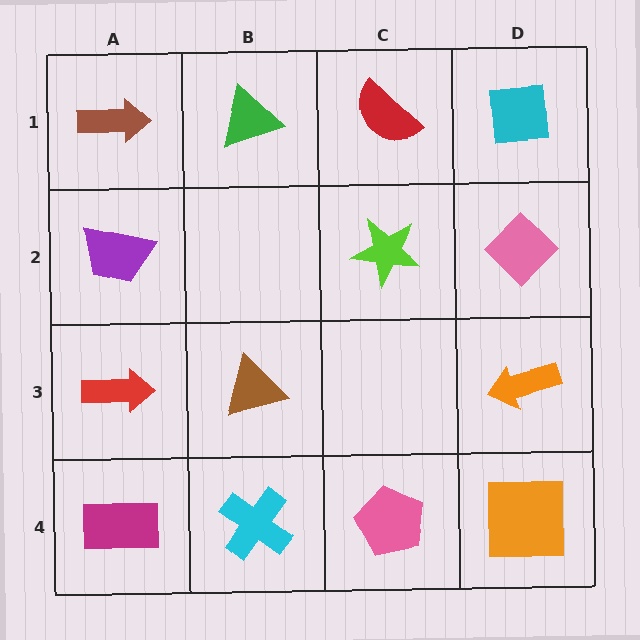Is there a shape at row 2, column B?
No, that cell is empty.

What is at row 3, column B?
A brown triangle.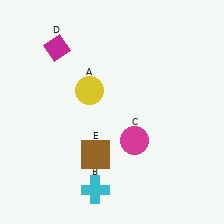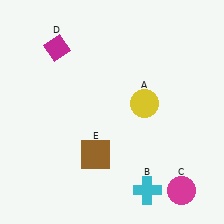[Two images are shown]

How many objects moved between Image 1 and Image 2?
3 objects moved between the two images.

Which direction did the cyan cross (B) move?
The cyan cross (B) moved right.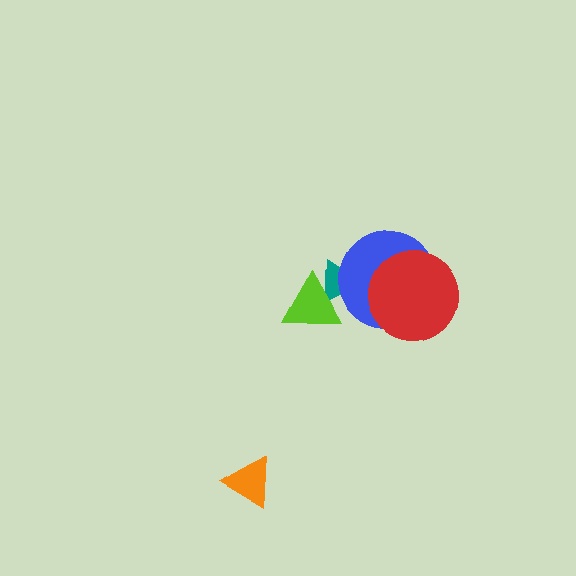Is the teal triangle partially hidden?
Yes, it is partially covered by another shape.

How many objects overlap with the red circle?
1 object overlaps with the red circle.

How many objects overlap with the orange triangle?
0 objects overlap with the orange triangle.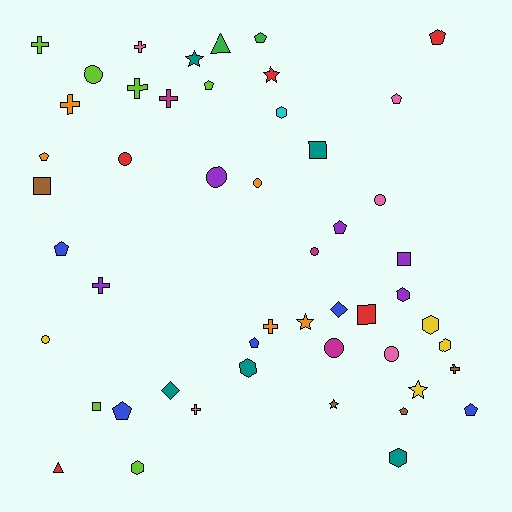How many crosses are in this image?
There are 9 crosses.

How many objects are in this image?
There are 50 objects.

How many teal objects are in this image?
There are 5 teal objects.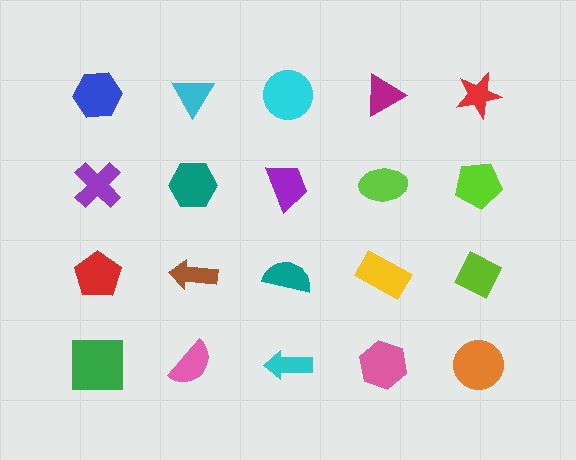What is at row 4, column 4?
A pink hexagon.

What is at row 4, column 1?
A green square.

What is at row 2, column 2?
A teal hexagon.